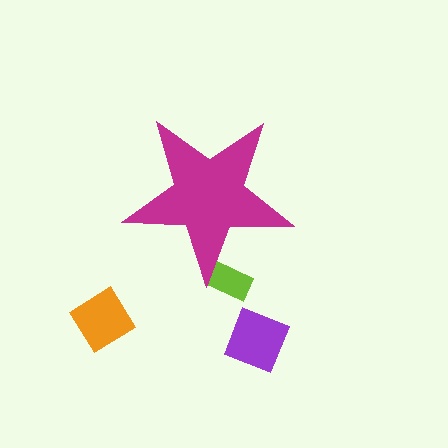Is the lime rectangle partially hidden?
Yes, the lime rectangle is partially hidden behind the magenta star.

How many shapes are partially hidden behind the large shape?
1 shape is partially hidden.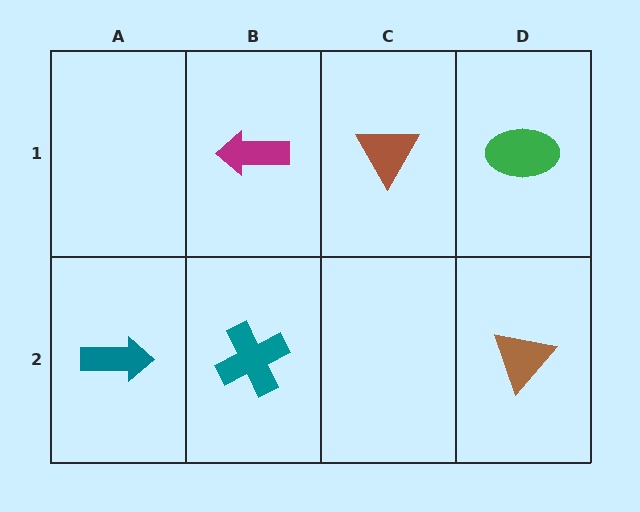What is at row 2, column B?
A teal cross.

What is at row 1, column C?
A brown triangle.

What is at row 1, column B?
A magenta arrow.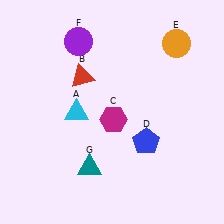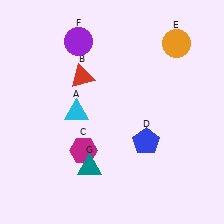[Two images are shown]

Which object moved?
The magenta hexagon (C) moved down.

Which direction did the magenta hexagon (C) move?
The magenta hexagon (C) moved down.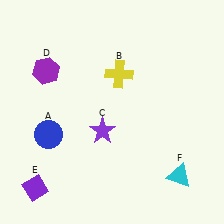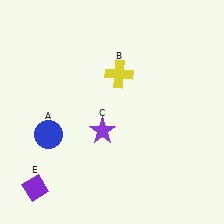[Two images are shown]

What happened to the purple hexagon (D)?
The purple hexagon (D) was removed in Image 2. It was in the top-left area of Image 1.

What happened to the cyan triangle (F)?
The cyan triangle (F) was removed in Image 2. It was in the bottom-right area of Image 1.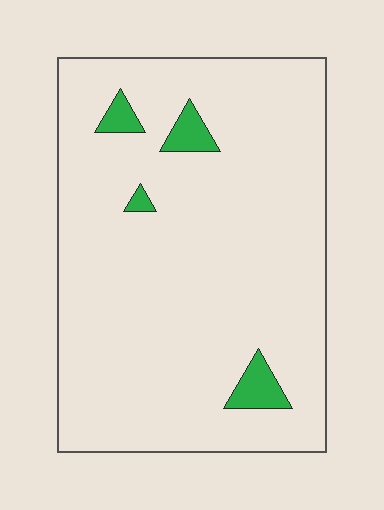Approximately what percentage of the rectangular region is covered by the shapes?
Approximately 5%.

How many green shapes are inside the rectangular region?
4.